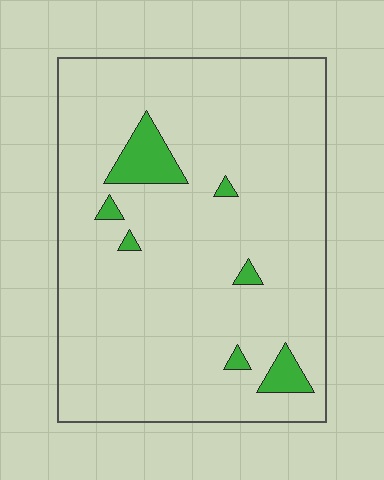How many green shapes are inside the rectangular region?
7.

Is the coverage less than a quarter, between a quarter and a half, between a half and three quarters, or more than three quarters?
Less than a quarter.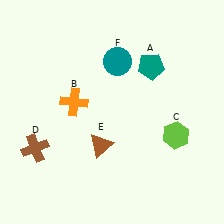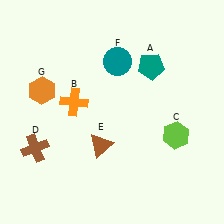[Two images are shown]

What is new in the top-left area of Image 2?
An orange hexagon (G) was added in the top-left area of Image 2.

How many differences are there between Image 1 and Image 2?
There is 1 difference between the two images.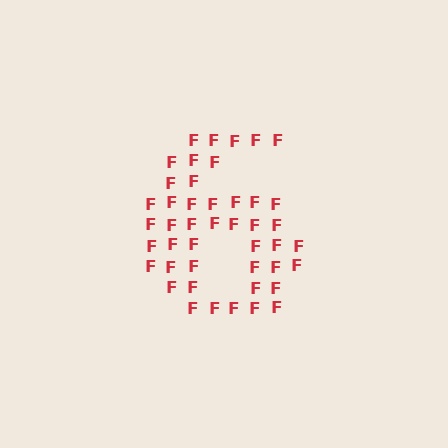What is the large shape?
The large shape is the digit 6.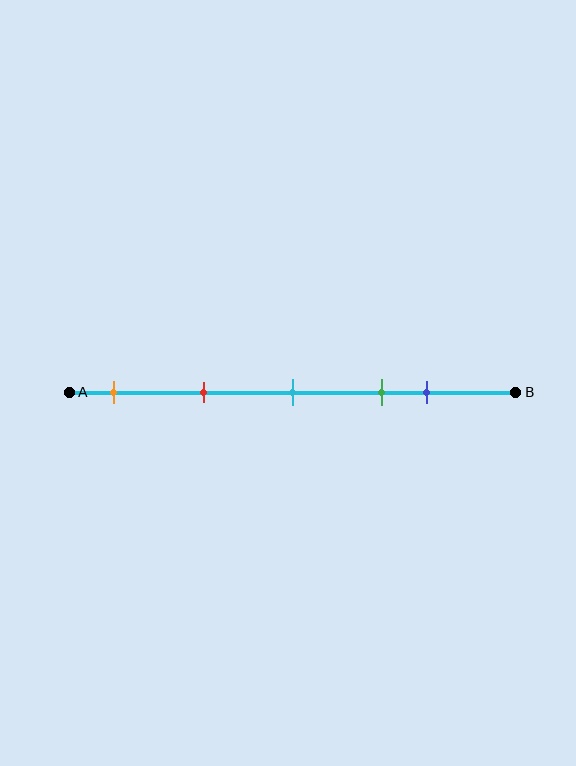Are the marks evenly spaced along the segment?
No, the marks are not evenly spaced.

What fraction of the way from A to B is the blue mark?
The blue mark is approximately 80% (0.8) of the way from A to B.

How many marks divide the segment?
There are 5 marks dividing the segment.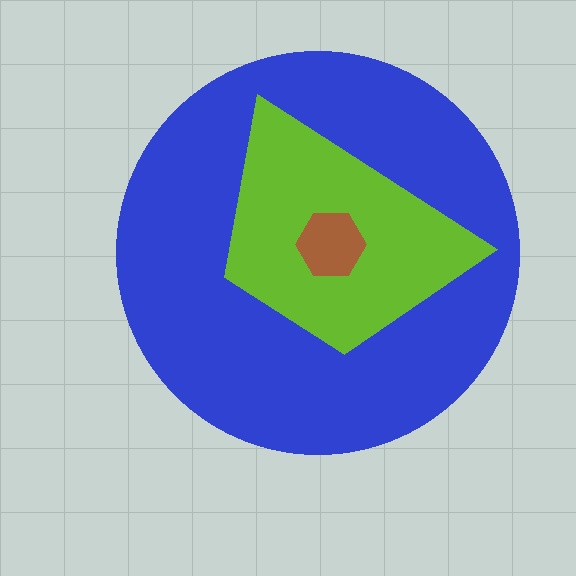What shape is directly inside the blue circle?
The lime trapezoid.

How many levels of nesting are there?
3.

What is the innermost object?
The brown hexagon.